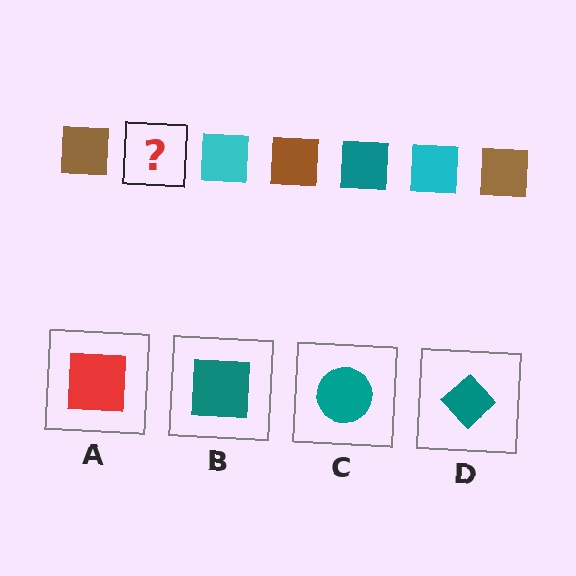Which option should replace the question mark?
Option B.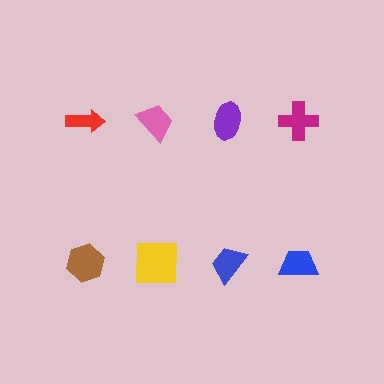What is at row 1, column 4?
A magenta cross.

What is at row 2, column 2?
A yellow square.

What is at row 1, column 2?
A pink trapezoid.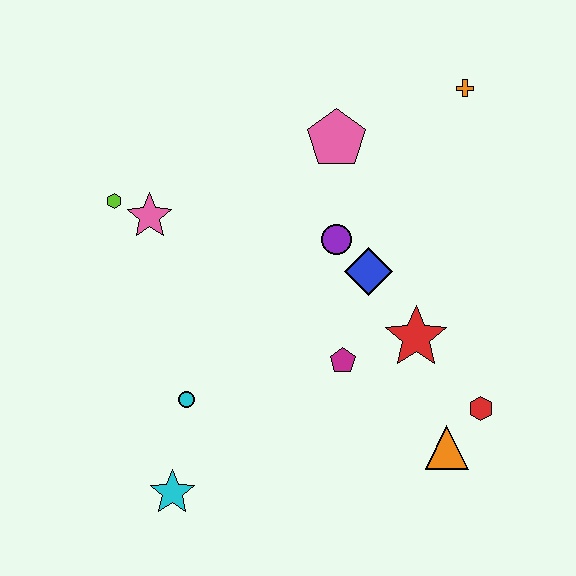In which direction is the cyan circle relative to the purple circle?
The cyan circle is below the purple circle.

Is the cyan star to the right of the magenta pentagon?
No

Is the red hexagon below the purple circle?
Yes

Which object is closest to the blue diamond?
The purple circle is closest to the blue diamond.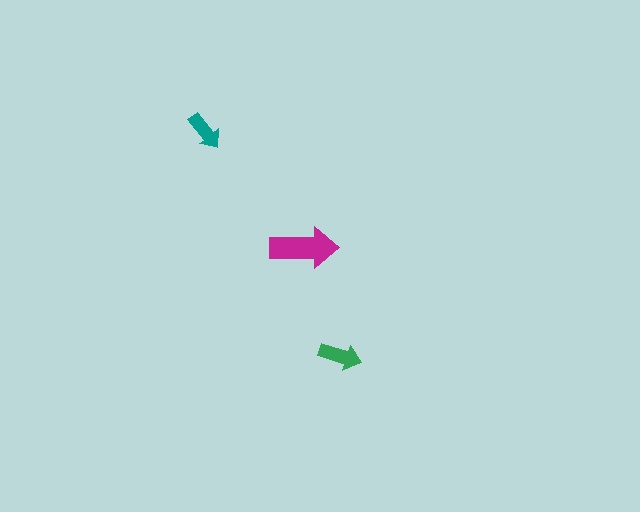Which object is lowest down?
The green arrow is bottommost.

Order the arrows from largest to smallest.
the magenta one, the green one, the teal one.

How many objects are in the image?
There are 3 objects in the image.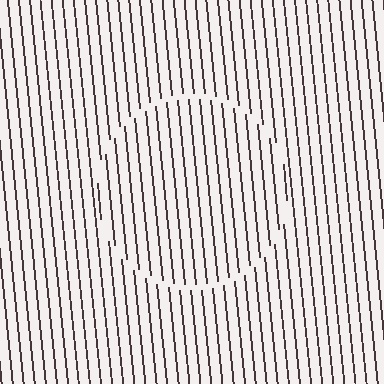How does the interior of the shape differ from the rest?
The interior of the shape contains the same grating, shifted by half a period — the contour is defined by the phase discontinuity where line-ends from the inner and outer gratings abut.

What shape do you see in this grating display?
An illusory circle. The interior of the shape contains the same grating, shifted by half a period — the contour is defined by the phase discontinuity where line-ends from the inner and outer gratings abut.